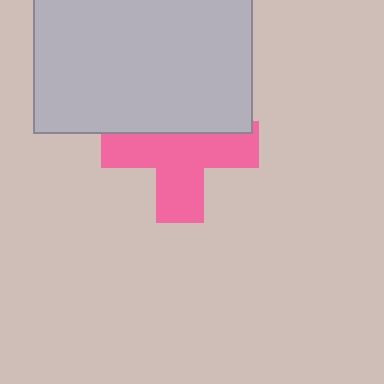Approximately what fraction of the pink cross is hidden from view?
Roughly 36% of the pink cross is hidden behind the light gray rectangle.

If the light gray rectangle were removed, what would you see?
You would see the complete pink cross.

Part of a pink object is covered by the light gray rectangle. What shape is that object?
It is a cross.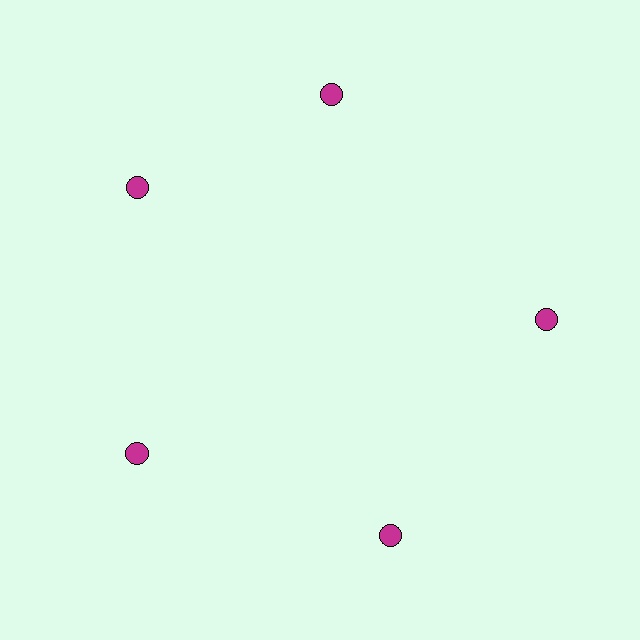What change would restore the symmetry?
The symmetry would be restored by rotating it back into even spacing with its neighbors so that all 5 circles sit at equal angles and equal distance from the center.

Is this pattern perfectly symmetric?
No. The 5 magenta circles are arranged in a ring, but one element near the 1 o'clock position is rotated out of alignment along the ring, breaking the 5-fold rotational symmetry.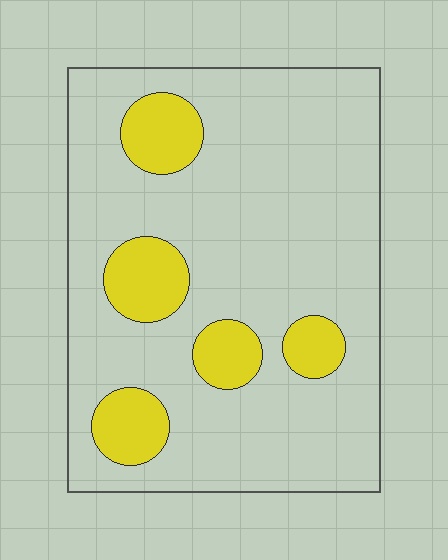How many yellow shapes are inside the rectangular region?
5.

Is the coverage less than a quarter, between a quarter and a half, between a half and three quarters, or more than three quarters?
Less than a quarter.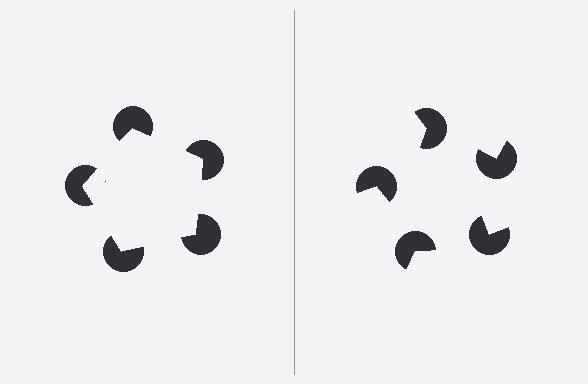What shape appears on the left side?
An illusory pentagon.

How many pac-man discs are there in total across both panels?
10 — 5 on each side.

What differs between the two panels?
The pac-man discs are positioned identically on both sides; only the wedge orientations differ. On the left they align to a pentagon; on the right they are misaligned.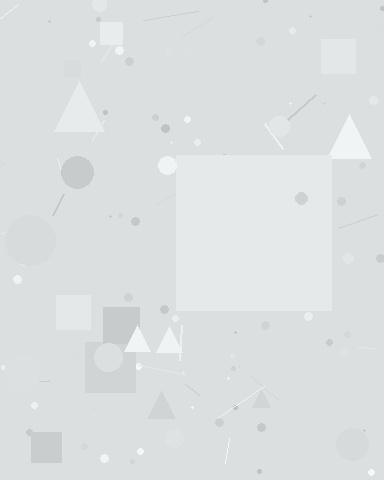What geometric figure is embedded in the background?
A square is embedded in the background.